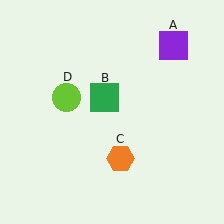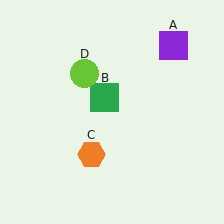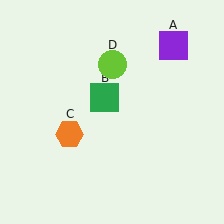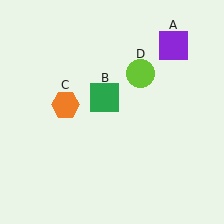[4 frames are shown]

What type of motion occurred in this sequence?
The orange hexagon (object C), lime circle (object D) rotated clockwise around the center of the scene.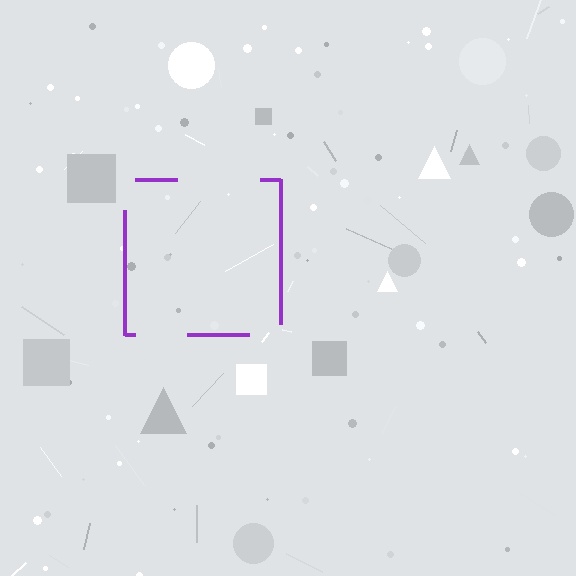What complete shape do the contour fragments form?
The contour fragments form a square.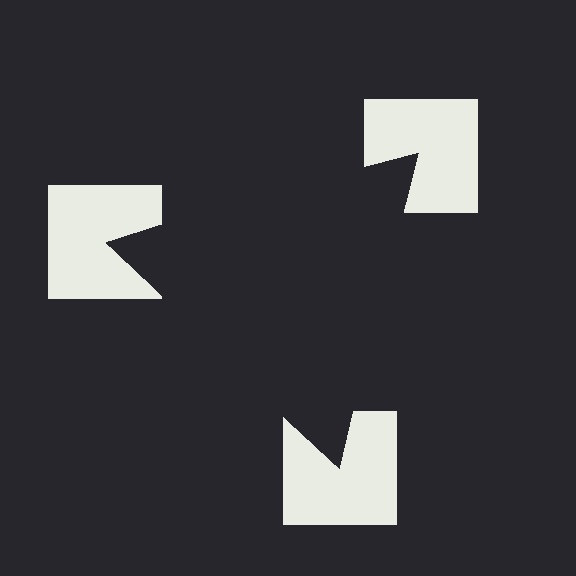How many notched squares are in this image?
There are 3 — one at each vertex of the illusory triangle.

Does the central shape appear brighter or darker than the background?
It typically appears slightly darker than the background, even though no actual brightness change is drawn.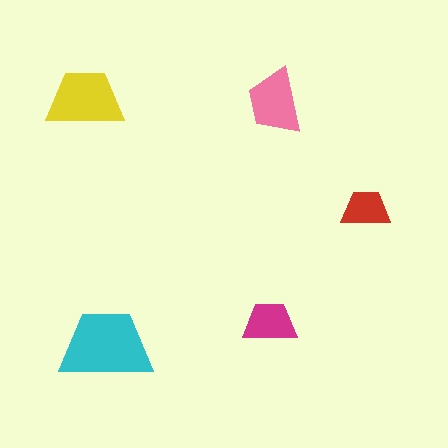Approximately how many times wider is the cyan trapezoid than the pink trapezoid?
About 1.5 times wider.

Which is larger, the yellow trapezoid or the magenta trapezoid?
The yellow one.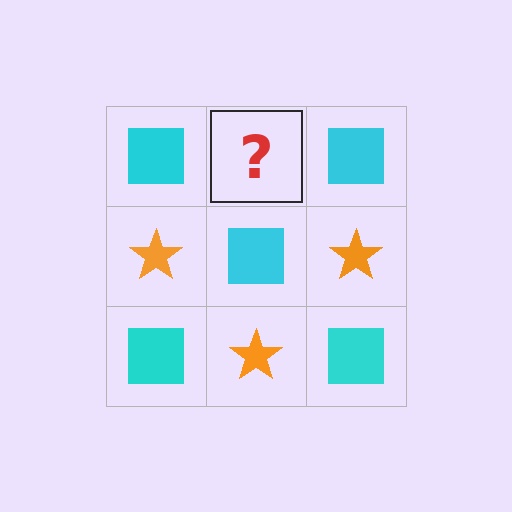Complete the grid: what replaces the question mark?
The question mark should be replaced with an orange star.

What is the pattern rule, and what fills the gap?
The rule is that it alternates cyan square and orange star in a checkerboard pattern. The gap should be filled with an orange star.